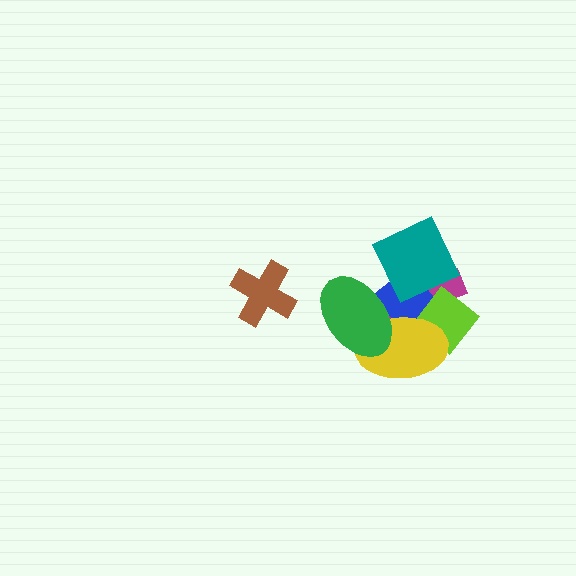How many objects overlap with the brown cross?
0 objects overlap with the brown cross.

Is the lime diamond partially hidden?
Yes, it is partially covered by another shape.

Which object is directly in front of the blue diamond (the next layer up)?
The lime diamond is directly in front of the blue diamond.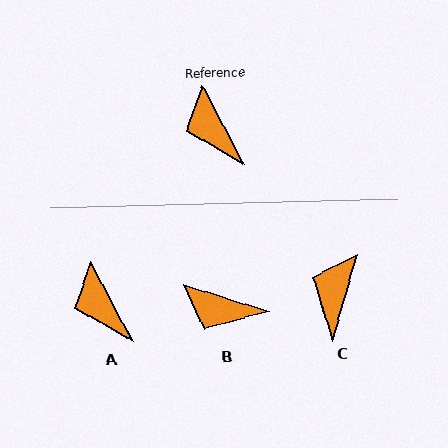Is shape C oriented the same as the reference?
No, it is off by about 44 degrees.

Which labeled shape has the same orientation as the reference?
A.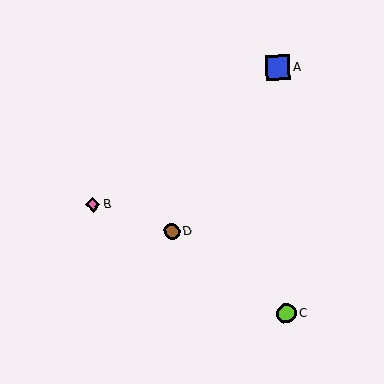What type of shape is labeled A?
Shape A is a blue square.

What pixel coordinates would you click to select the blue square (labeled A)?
Click at (278, 68) to select the blue square A.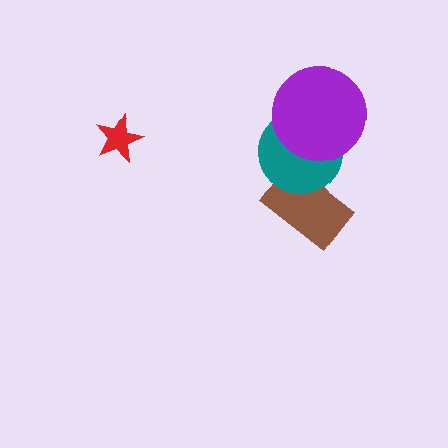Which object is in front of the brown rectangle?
The teal circle is in front of the brown rectangle.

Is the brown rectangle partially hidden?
Yes, it is partially covered by another shape.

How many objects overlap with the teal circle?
2 objects overlap with the teal circle.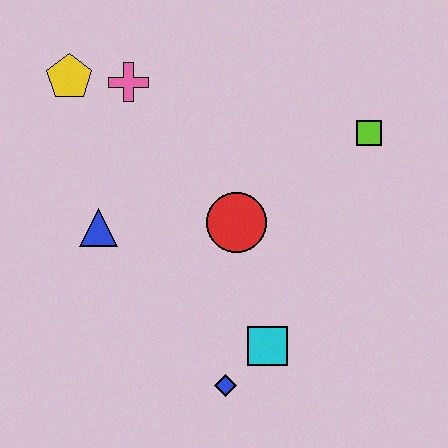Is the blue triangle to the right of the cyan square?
No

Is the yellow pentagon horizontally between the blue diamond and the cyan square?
No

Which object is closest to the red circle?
The cyan square is closest to the red circle.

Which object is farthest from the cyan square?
The yellow pentagon is farthest from the cyan square.